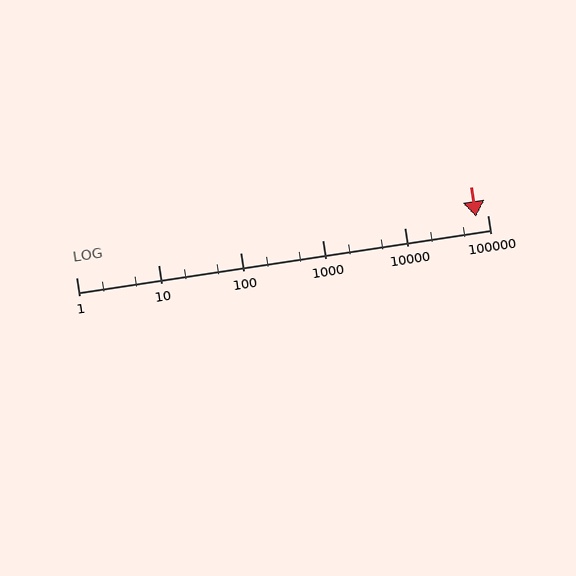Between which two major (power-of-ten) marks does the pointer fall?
The pointer is between 10000 and 100000.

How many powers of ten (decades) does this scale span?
The scale spans 5 decades, from 1 to 100000.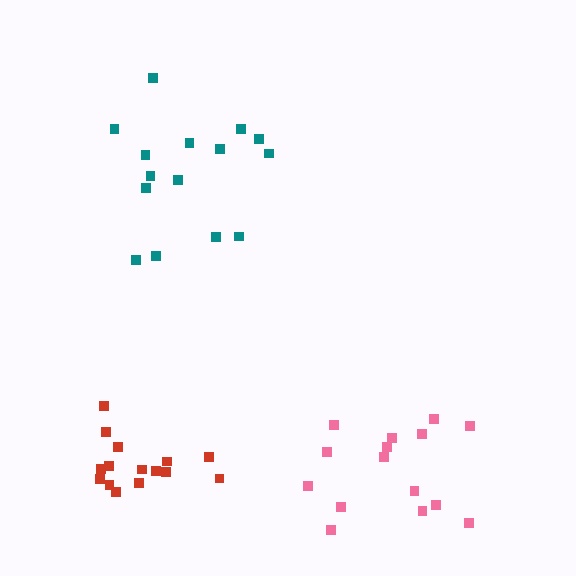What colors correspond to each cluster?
The clusters are colored: pink, teal, red.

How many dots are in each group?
Group 1: 15 dots, Group 2: 15 dots, Group 3: 15 dots (45 total).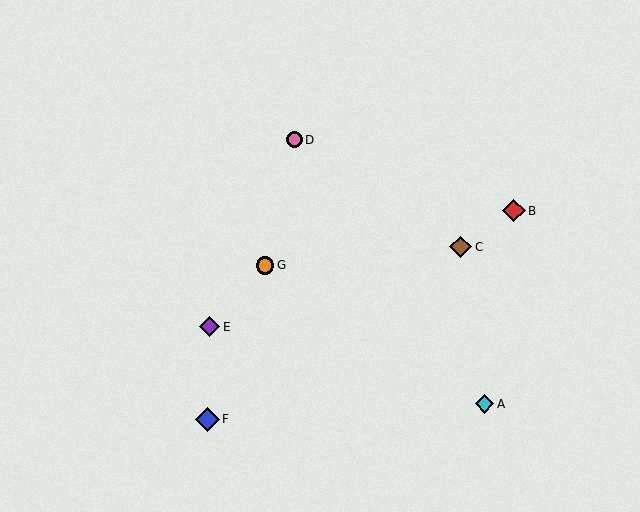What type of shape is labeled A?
Shape A is a cyan diamond.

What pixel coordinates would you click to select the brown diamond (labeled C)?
Click at (461, 247) to select the brown diamond C.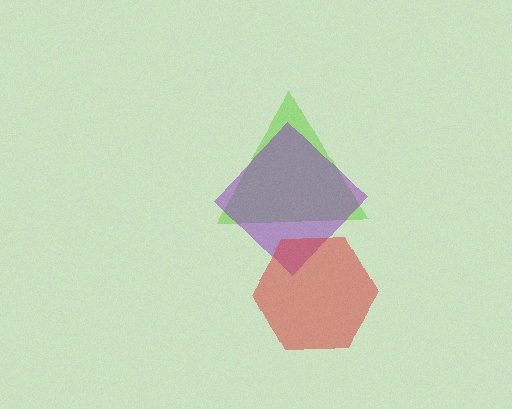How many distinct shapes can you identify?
There are 3 distinct shapes: a lime triangle, a purple diamond, a red hexagon.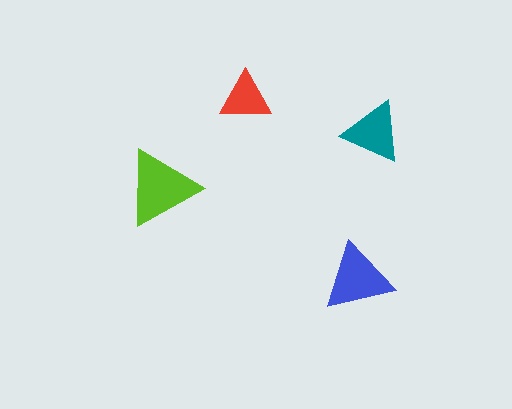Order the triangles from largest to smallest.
the lime one, the blue one, the teal one, the red one.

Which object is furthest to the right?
The teal triangle is rightmost.